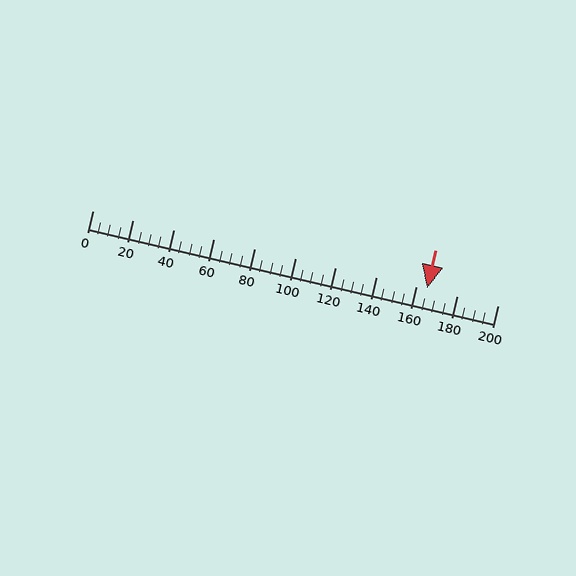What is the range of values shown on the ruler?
The ruler shows values from 0 to 200.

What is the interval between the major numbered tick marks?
The major tick marks are spaced 20 units apart.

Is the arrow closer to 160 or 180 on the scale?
The arrow is closer to 160.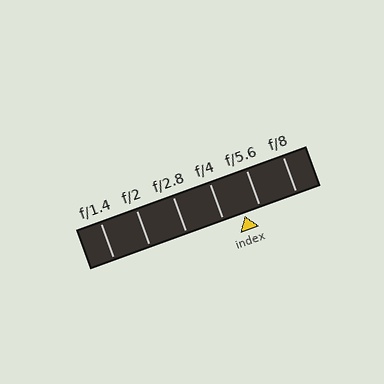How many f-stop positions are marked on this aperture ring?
There are 6 f-stop positions marked.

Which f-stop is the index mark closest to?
The index mark is closest to f/5.6.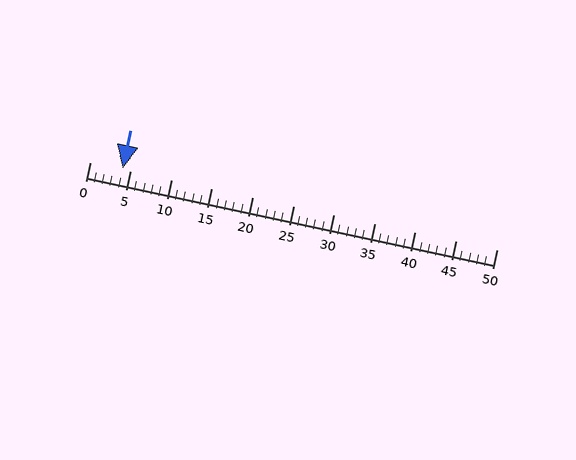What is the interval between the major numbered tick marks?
The major tick marks are spaced 5 units apart.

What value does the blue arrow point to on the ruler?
The blue arrow points to approximately 4.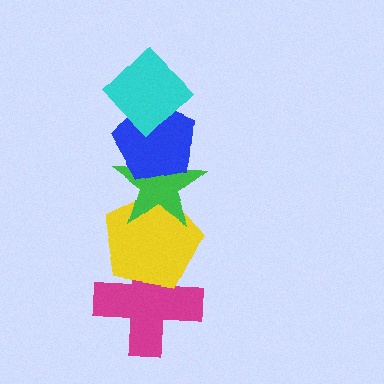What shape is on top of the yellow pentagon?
The green star is on top of the yellow pentagon.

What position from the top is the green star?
The green star is 3rd from the top.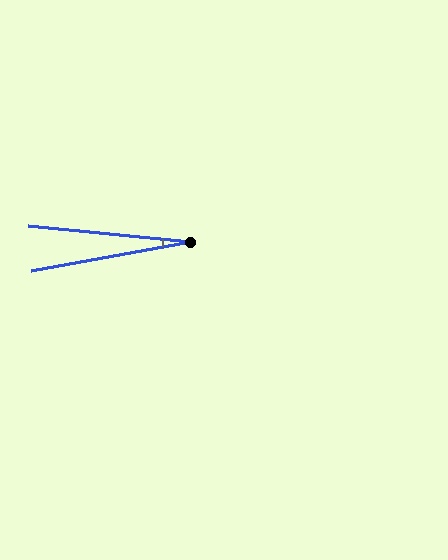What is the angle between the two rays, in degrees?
Approximately 16 degrees.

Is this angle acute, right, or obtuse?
It is acute.